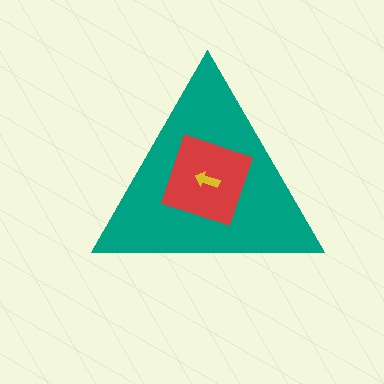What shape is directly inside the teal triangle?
The red diamond.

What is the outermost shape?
The teal triangle.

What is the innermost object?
The yellow arrow.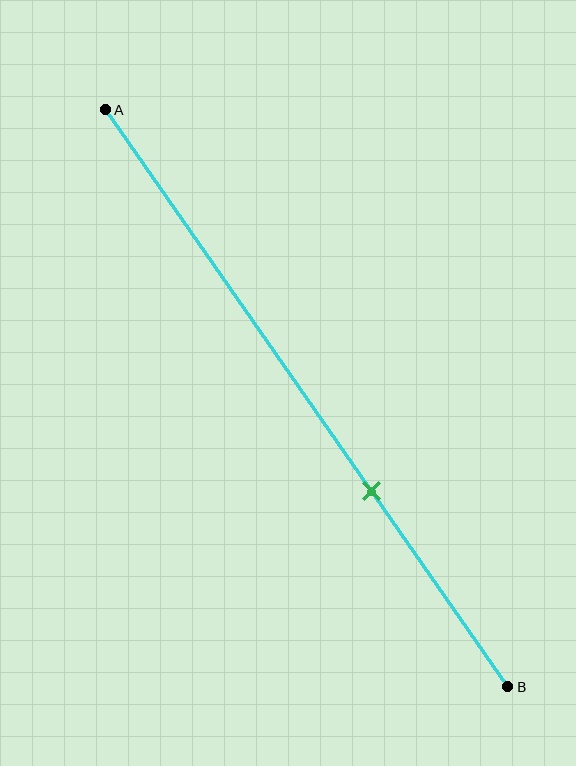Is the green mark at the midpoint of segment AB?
No, the mark is at about 65% from A, not at the 50% midpoint.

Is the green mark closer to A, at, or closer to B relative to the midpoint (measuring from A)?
The green mark is closer to point B than the midpoint of segment AB.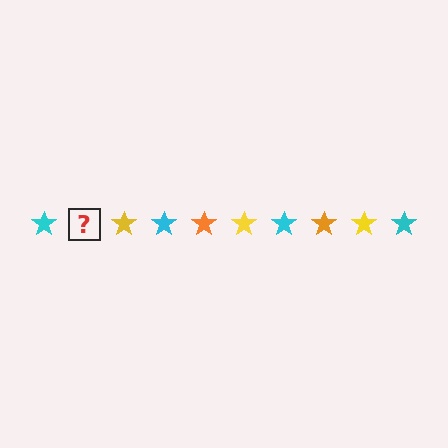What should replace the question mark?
The question mark should be replaced with an orange star.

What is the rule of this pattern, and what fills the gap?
The rule is that the pattern cycles through cyan, orange, yellow stars. The gap should be filled with an orange star.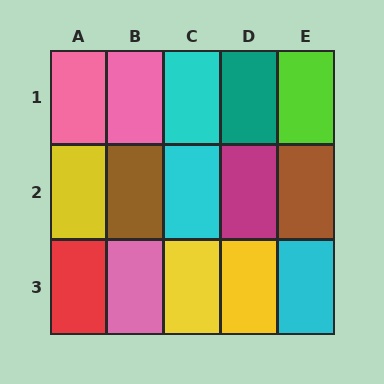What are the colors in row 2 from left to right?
Yellow, brown, cyan, magenta, brown.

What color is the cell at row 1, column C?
Cyan.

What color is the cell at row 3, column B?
Pink.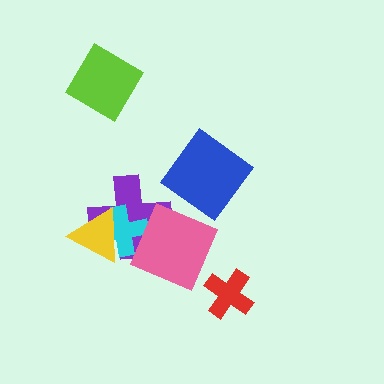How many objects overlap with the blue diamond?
0 objects overlap with the blue diamond.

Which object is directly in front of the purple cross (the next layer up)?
The cyan cross is directly in front of the purple cross.